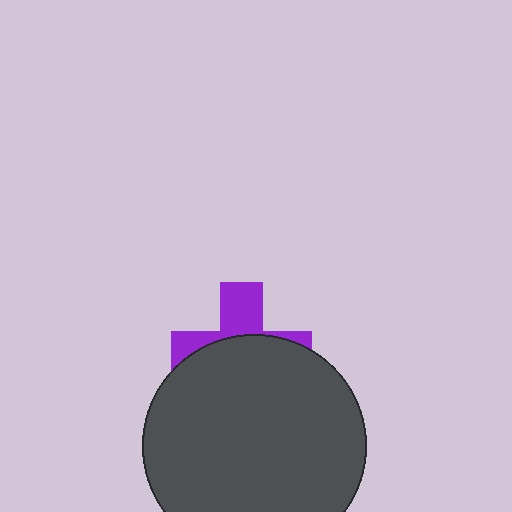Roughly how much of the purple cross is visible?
A small part of it is visible (roughly 37%).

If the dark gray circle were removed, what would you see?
You would see the complete purple cross.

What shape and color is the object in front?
The object in front is a dark gray circle.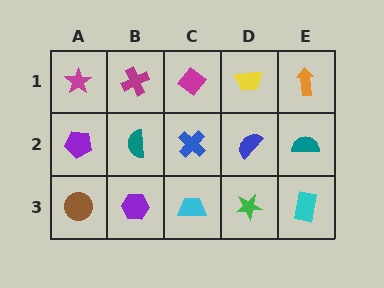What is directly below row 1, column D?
A blue semicircle.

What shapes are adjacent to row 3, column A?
A purple pentagon (row 2, column A), a purple hexagon (row 3, column B).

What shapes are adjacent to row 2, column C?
A magenta diamond (row 1, column C), a cyan trapezoid (row 3, column C), a teal semicircle (row 2, column B), a blue semicircle (row 2, column D).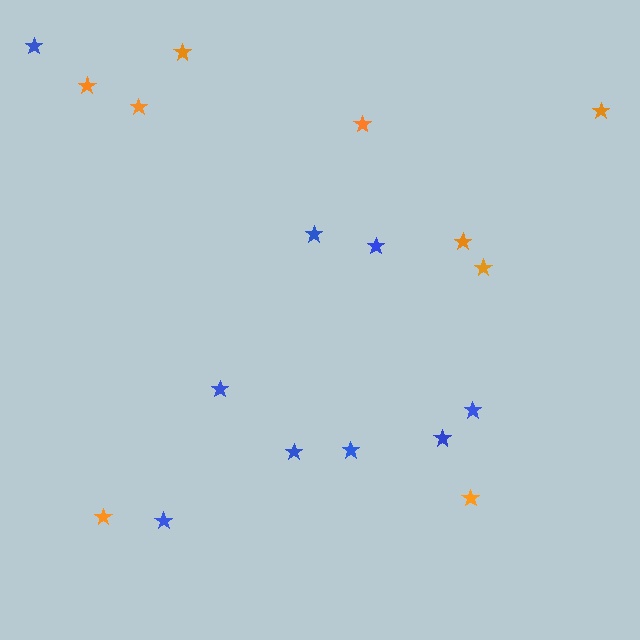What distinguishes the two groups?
There are 2 groups: one group of orange stars (9) and one group of blue stars (9).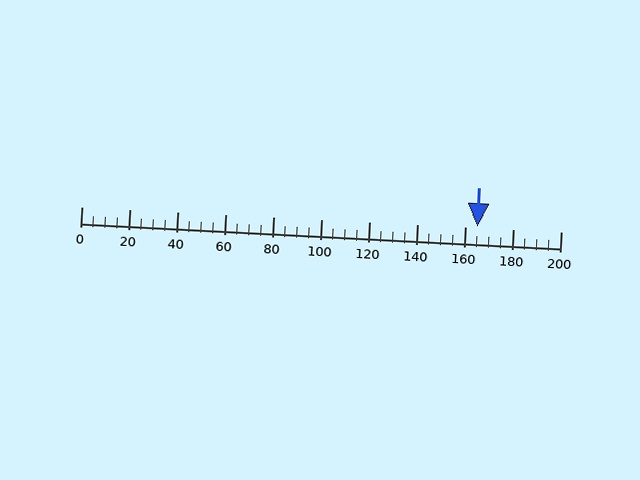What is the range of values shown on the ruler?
The ruler shows values from 0 to 200.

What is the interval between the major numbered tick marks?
The major tick marks are spaced 20 units apart.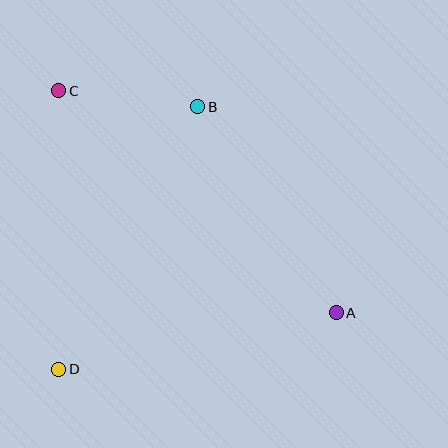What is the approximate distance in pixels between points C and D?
The distance between C and D is approximately 279 pixels.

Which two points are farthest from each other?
Points A and C are farthest from each other.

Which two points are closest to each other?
Points B and C are closest to each other.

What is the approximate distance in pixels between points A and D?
The distance between A and D is approximately 284 pixels.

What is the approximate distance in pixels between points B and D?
The distance between B and D is approximately 297 pixels.